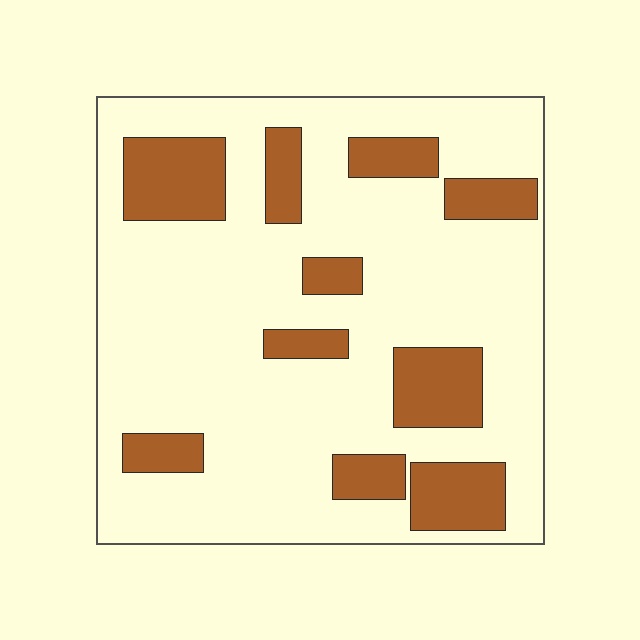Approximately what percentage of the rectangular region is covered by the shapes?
Approximately 25%.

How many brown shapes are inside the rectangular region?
10.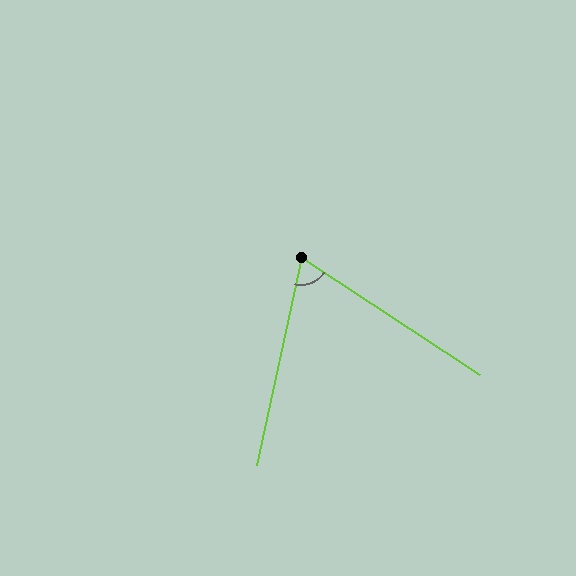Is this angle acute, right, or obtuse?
It is acute.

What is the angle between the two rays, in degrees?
Approximately 69 degrees.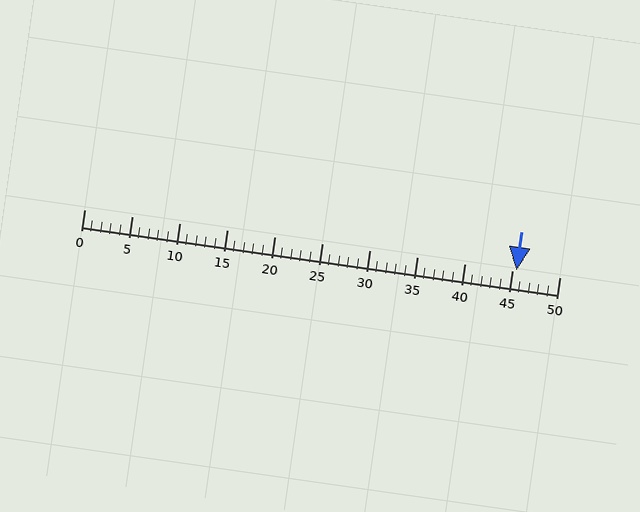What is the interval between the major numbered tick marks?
The major tick marks are spaced 5 units apart.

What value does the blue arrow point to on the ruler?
The blue arrow points to approximately 46.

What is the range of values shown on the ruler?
The ruler shows values from 0 to 50.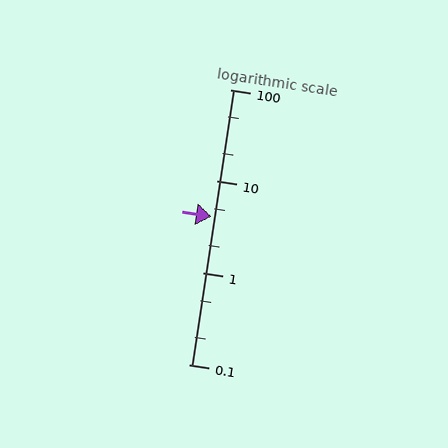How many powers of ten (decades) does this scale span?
The scale spans 3 decades, from 0.1 to 100.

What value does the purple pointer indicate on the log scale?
The pointer indicates approximately 4.1.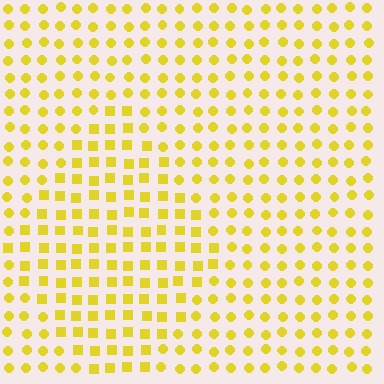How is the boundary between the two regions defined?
The boundary is defined by a change in element shape: squares inside vs. circles outside. All elements share the same color and spacing.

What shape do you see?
I see a diamond.